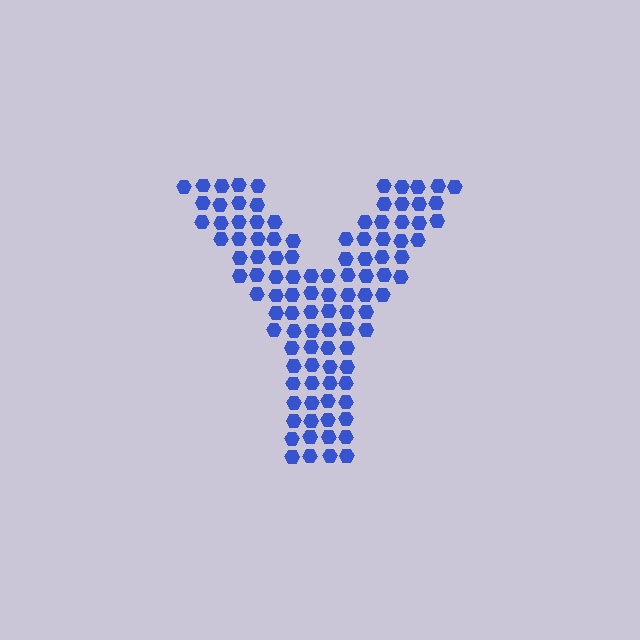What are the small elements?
The small elements are hexagons.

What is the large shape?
The large shape is the letter Y.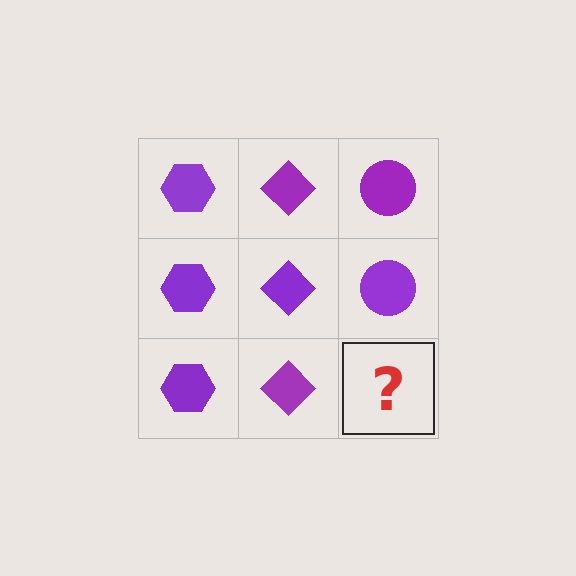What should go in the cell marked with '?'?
The missing cell should contain a purple circle.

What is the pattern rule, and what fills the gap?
The rule is that each column has a consistent shape. The gap should be filled with a purple circle.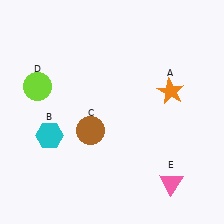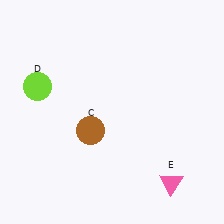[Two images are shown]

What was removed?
The orange star (A), the cyan hexagon (B) were removed in Image 2.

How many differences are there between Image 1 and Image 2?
There are 2 differences between the two images.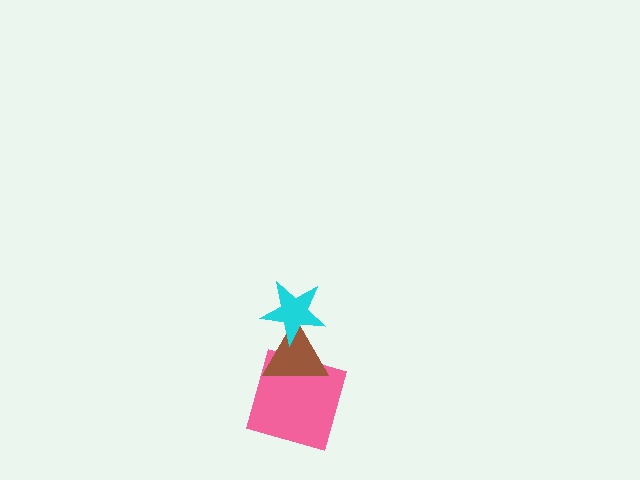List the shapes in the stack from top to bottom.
From top to bottom: the cyan star, the brown triangle, the pink square.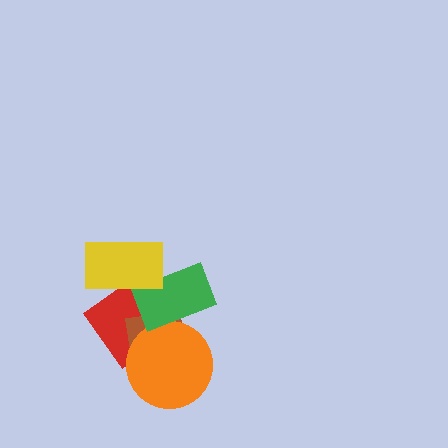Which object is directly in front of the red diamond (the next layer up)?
The brown rectangle is directly in front of the red diamond.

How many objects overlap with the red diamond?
4 objects overlap with the red diamond.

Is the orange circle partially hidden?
Yes, it is partially covered by another shape.